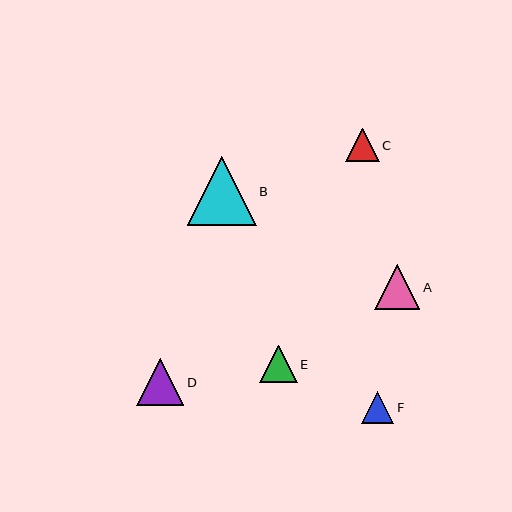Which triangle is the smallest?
Triangle F is the smallest with a size of approximately 32 pixels.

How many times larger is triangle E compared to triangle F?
Triangle E is approximately 1.2 times the size of triangle F.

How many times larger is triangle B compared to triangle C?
Triangle B is approximately 2.1 times the size of triangle C.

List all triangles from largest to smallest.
From largest to smallest: B, D, A, E, C, F.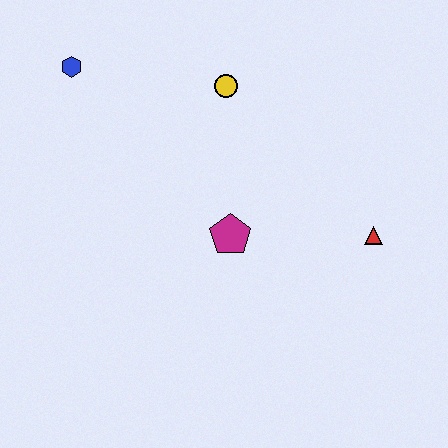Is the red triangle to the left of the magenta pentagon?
No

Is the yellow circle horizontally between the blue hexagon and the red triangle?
Yes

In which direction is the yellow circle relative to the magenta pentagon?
The yellow circle is above the magenta pentagon.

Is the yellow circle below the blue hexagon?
Yes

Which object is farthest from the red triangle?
The blue hexagon is farthest from the red triangle.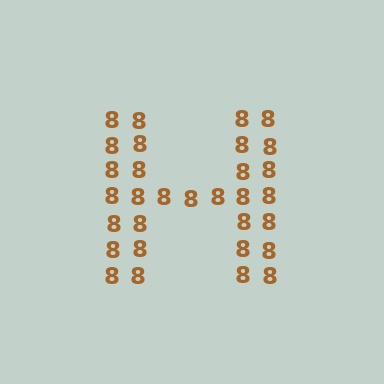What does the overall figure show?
The overall figure shows the letter H.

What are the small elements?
The small elements are digit 8's.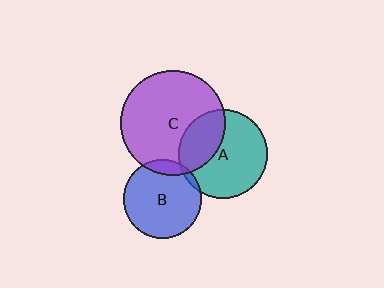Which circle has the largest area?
Circle C (purple).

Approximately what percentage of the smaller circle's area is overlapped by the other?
Approximately 35%.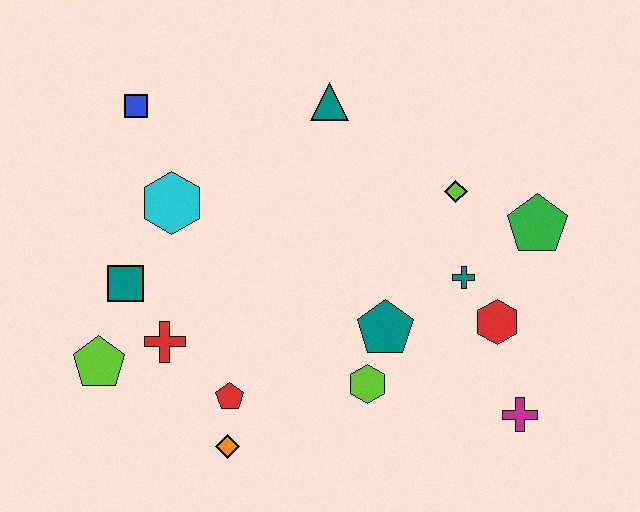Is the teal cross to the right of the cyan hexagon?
Yes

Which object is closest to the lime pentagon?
The red cross is closest to the lime pentagon.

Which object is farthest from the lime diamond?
The lime pentagon is farthest from the lime diamond.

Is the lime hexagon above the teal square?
No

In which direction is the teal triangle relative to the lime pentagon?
The teal triangle is above the lime pentagon.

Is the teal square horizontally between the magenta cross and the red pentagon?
No